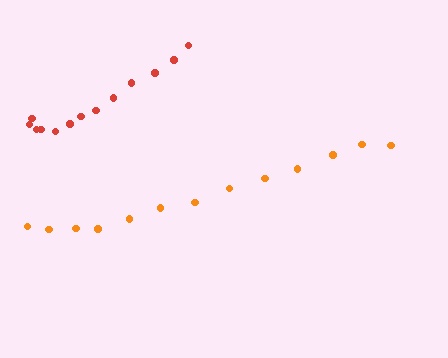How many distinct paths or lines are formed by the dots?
There are 2 distinct paths.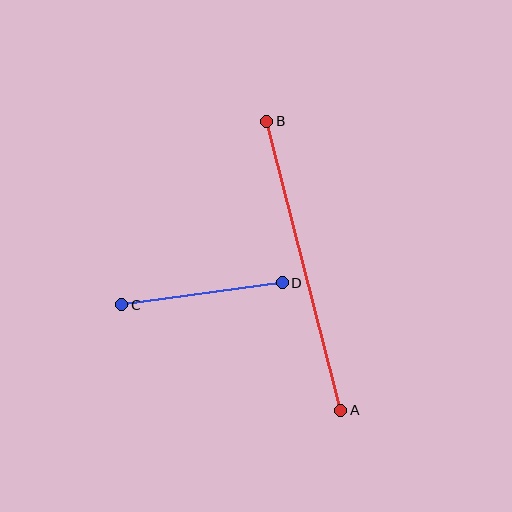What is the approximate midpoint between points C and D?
The midpoint is at approximately (202, 294) pixels.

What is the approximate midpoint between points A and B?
The midpoint is at approximately (304, 266) pixels.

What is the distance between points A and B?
The distance is approximately 298 pixels.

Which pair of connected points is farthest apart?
Points A and B are farthest apart.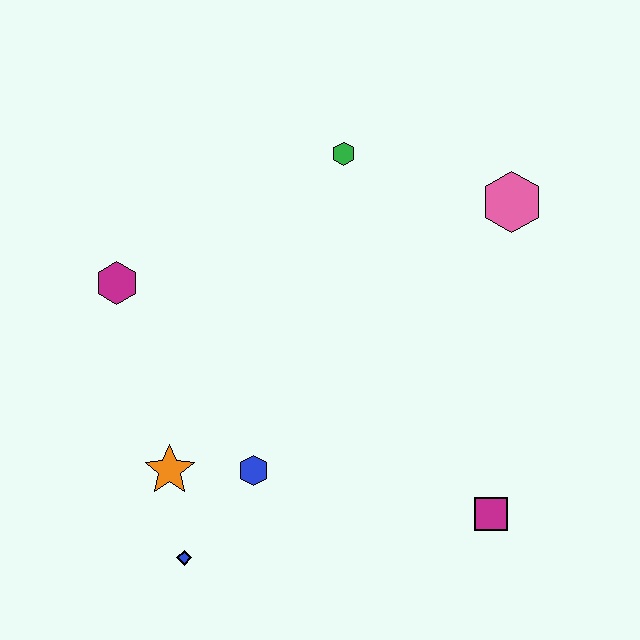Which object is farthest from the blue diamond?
The pink hexagon is farthest from the blue diamond.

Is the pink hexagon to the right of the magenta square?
Yes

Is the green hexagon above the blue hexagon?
Yes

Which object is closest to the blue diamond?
The orange star is closest to the blue diamond.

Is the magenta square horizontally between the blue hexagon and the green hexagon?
No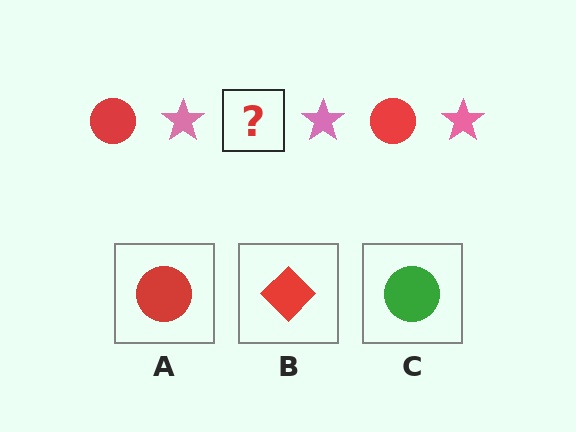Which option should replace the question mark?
Option A.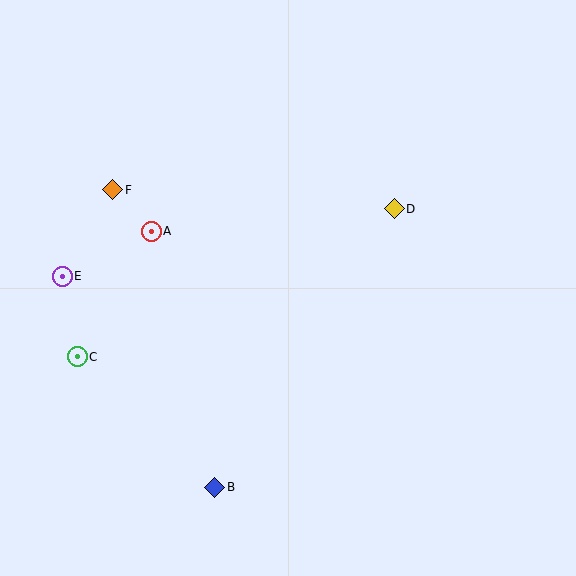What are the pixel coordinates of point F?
Point F is at (113, 190).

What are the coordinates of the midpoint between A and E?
The midpoint between A and E is at (107, 254).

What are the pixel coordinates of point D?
Point D is at (394, 209).